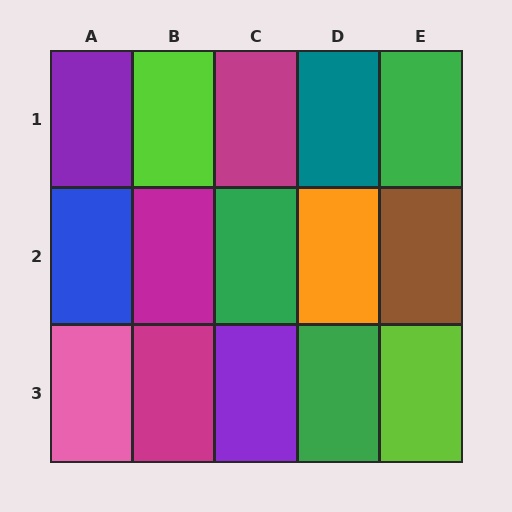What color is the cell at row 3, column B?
Magenta.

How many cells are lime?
2 cells are lime.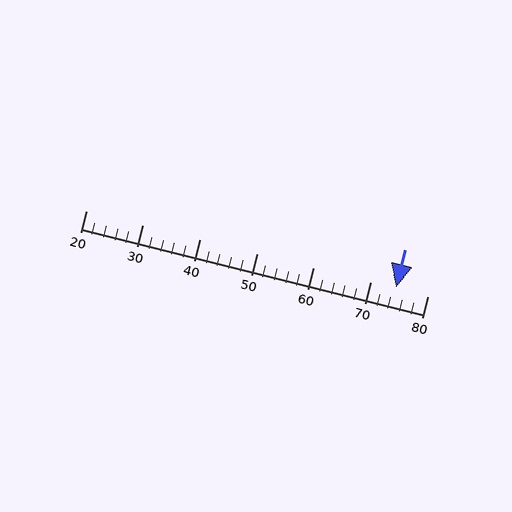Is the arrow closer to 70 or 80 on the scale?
The arrow is closer to 70.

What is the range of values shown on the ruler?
The ruler shows values from 20 to 80.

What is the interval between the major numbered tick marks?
The major tick marks are spaced 10 units apart.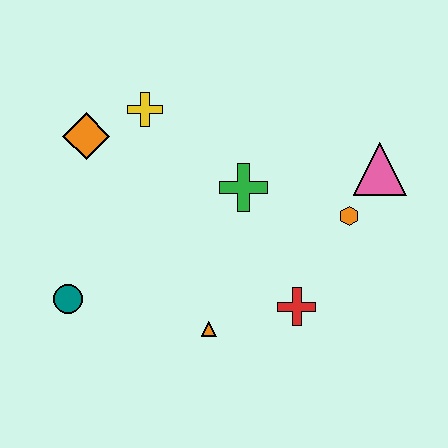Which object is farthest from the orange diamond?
The pink triangle is farthest from the orange diamond.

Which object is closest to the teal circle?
The orange triangle is closest to the teal circle.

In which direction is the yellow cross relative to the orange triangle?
The yellow cross is above the orange triangle.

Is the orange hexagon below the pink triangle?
Yes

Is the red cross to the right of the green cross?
Yes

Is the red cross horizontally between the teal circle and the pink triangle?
Yes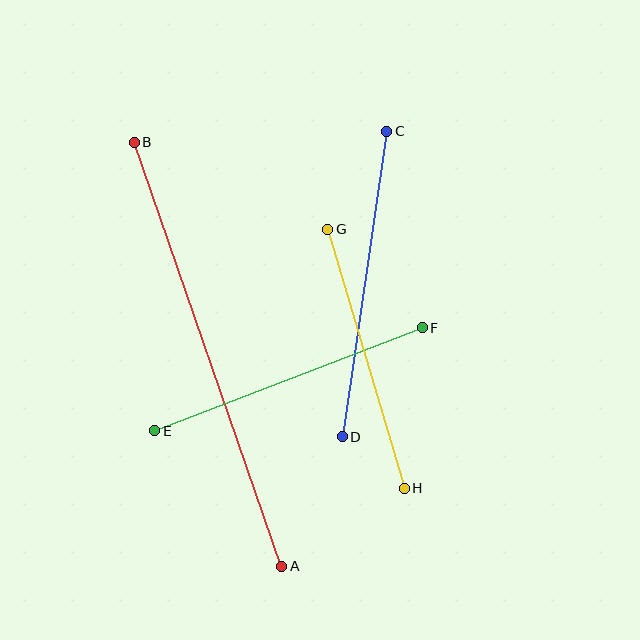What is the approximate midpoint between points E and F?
The midpoint is at approximately (289, 379) pixels.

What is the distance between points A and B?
The distance is approximately 449 pixels.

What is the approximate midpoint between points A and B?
The midpoint is at approximately (208, 354) pixels.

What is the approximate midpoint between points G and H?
The midpoint is at approximately (366, 359) pixels.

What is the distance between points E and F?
The distance is approximately 286 pixels.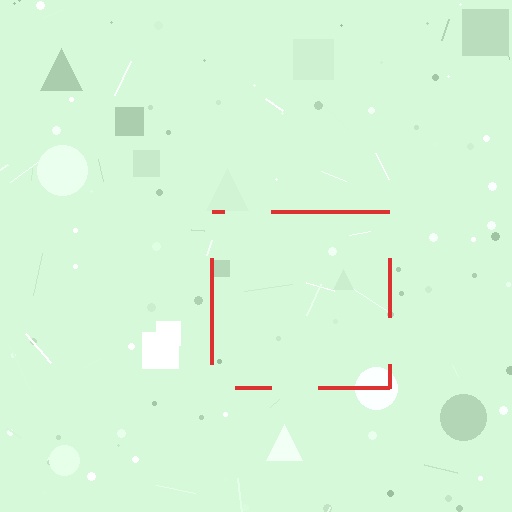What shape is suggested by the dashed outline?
The dashed outline suggests a square.